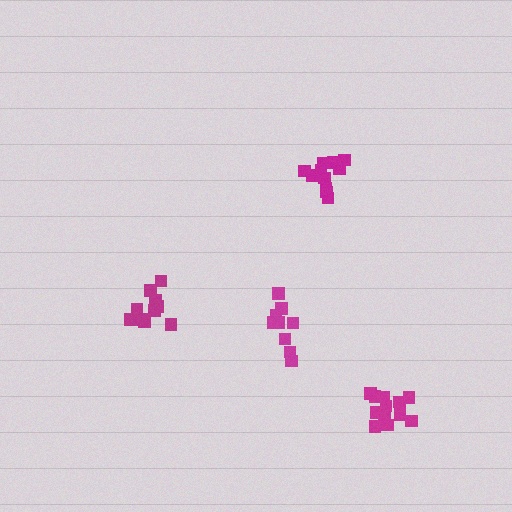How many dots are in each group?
Group 1: 14 dots, Group 2: 9 dots, Group 3: 10 dots, Group 4: 12 dots (45 total).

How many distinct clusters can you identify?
There are 4 distinct clusters.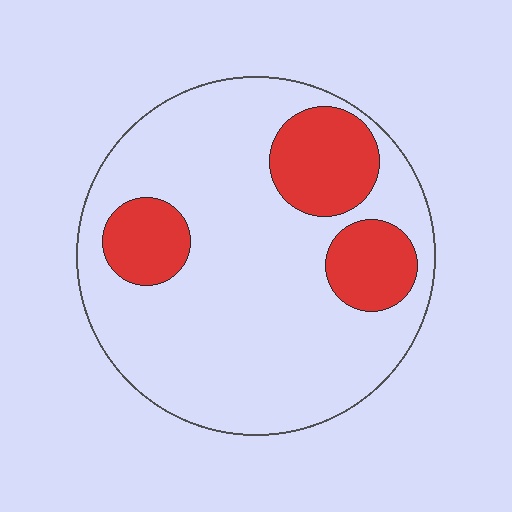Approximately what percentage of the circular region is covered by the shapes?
Approximately 20%.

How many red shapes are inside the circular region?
3.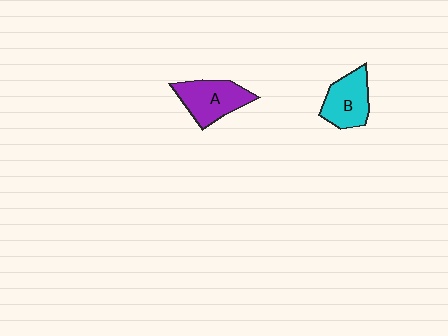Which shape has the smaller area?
Shape B (cyan).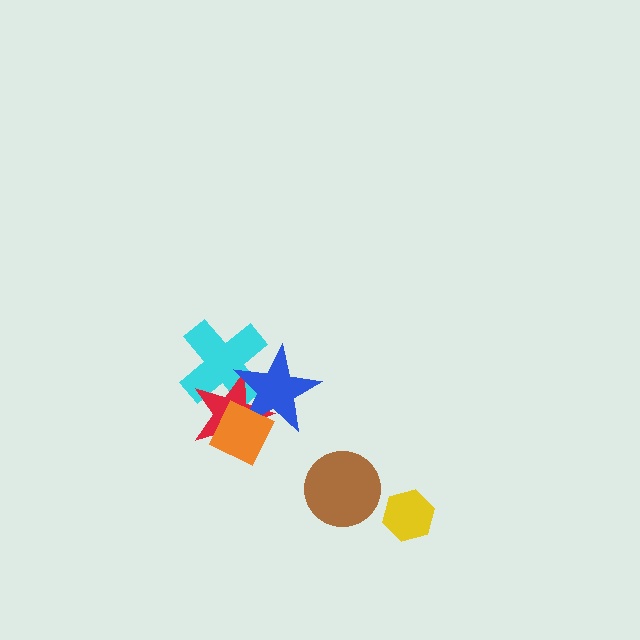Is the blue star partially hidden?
Yes, it is partially covered by another shape.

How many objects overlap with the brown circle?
0 objects overlap with the brown circle.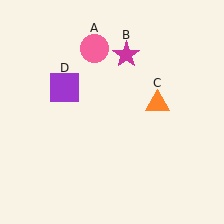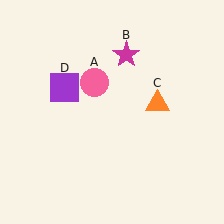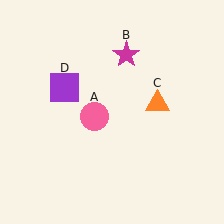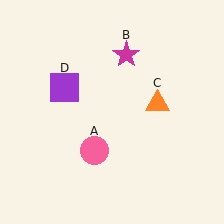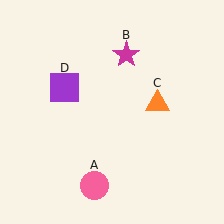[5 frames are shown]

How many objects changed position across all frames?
1 object changed position: pink circle (object A).